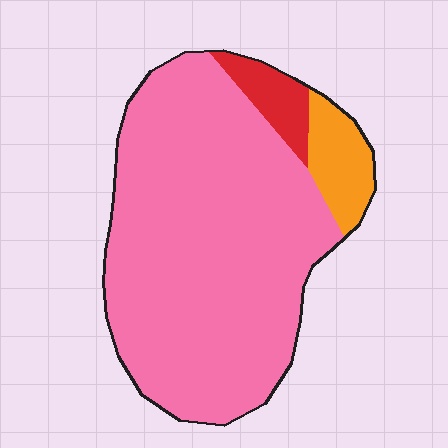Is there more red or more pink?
Pink.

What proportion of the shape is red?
Red takes up less than a quarter of the shape.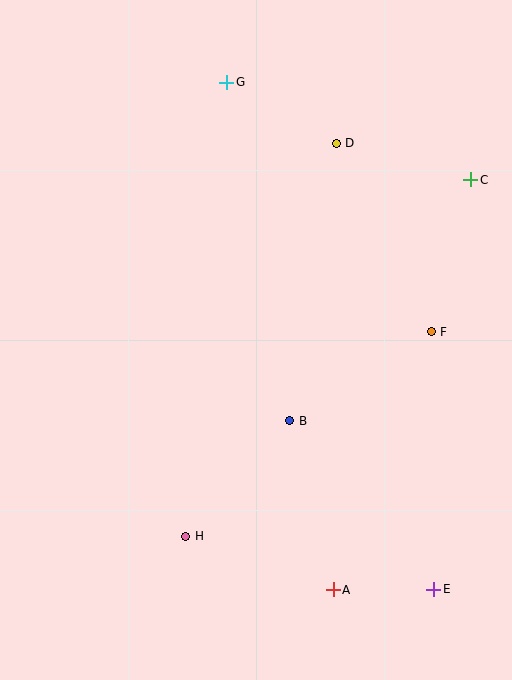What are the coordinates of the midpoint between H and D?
The midpoint between H and D is at (261, 340).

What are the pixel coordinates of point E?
Point E is at (434, 589).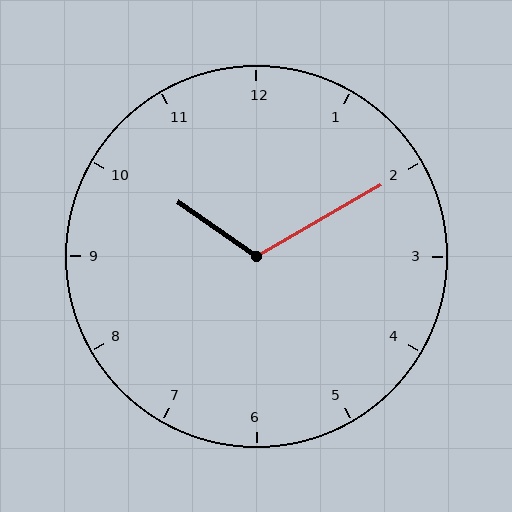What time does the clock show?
10:10.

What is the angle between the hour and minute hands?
Approximately 115 degrees.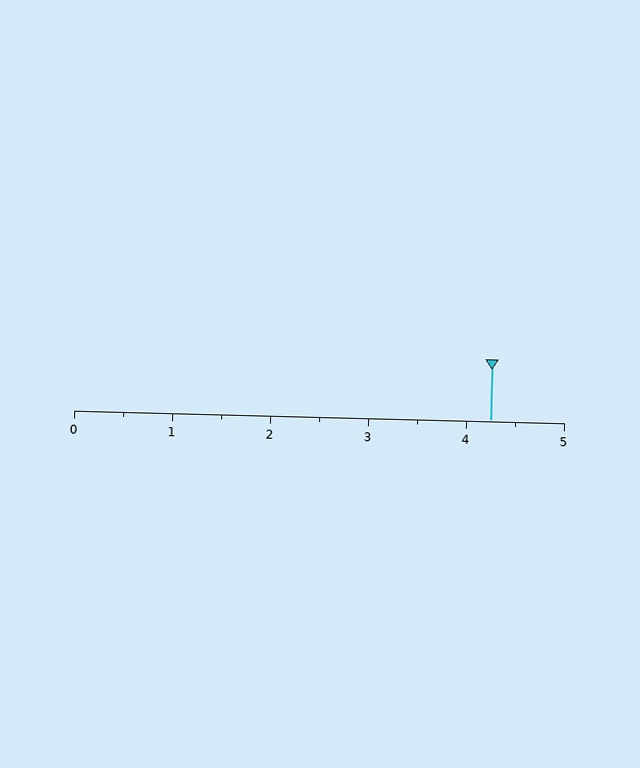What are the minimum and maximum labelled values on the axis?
The axis runs from 0 to 5.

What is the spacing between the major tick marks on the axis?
The major ticks are spaced 1 apart.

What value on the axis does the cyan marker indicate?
The marker indicates approximately 4.2.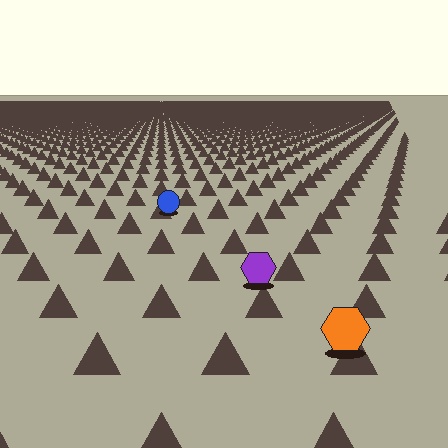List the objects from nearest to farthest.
From nearest to farthest: the orange hexagon, the purple hexagon, the blue circle.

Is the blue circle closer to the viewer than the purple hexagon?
No. The purple hexagon is closer — you can tell from the texture gradient: the ground texture is coarser near it.